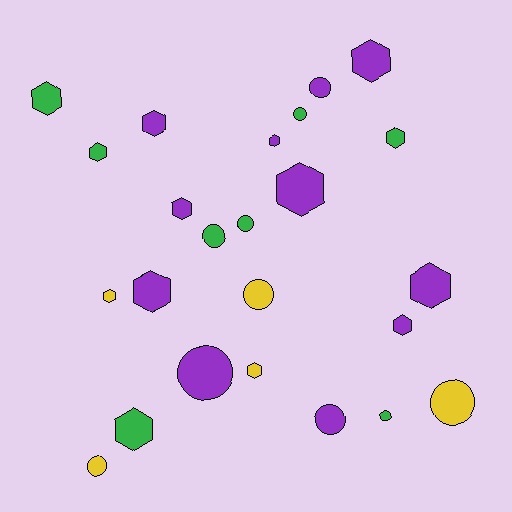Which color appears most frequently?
Purple, with 11 objects.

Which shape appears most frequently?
Hexagon, with 14 objects.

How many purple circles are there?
There are 3 purple circles.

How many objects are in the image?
There are 24 objects.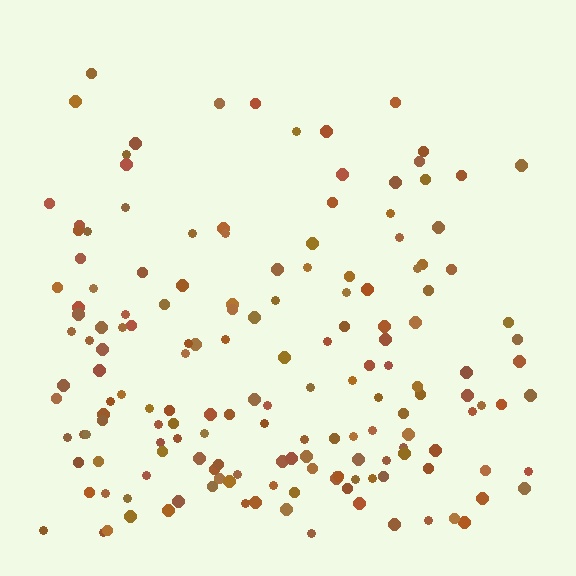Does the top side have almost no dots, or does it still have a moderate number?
Still a moderate number, just noticeably fewer than the bottom.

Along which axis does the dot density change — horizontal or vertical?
Vertical.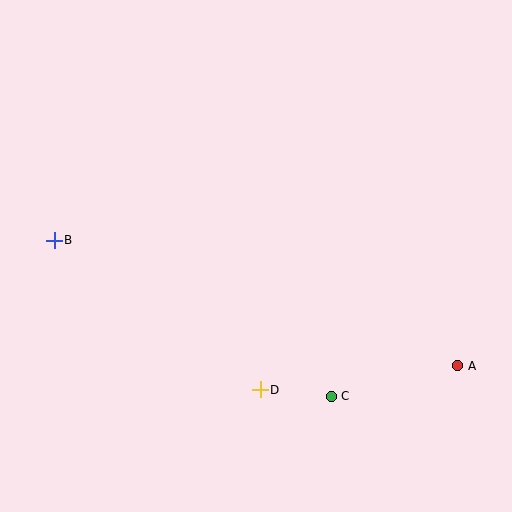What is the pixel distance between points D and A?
The distance between D and A is 199 pixels.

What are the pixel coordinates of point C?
Point C is at (331, 396).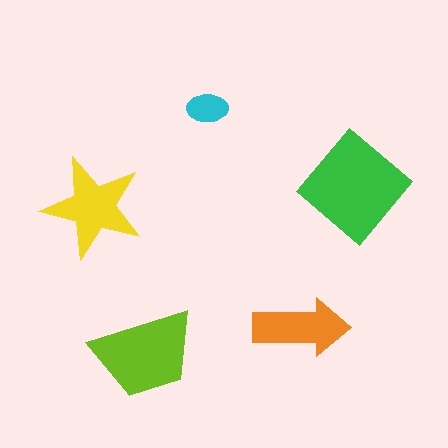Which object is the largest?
The green diamond.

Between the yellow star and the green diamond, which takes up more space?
The green diamond.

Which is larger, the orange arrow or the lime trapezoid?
The lime trapezoid.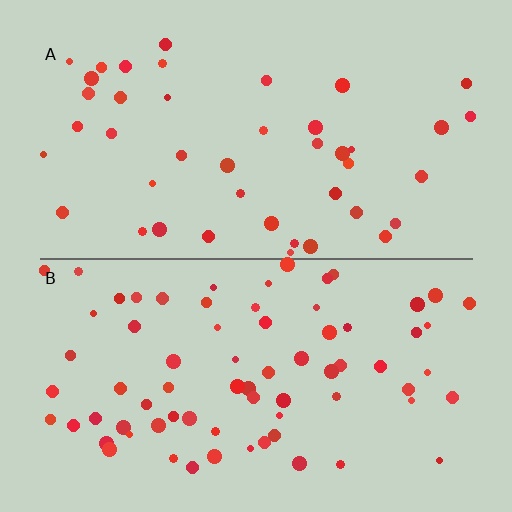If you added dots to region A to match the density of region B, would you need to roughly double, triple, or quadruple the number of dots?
Approximately double.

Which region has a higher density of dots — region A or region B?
B (the bottom).